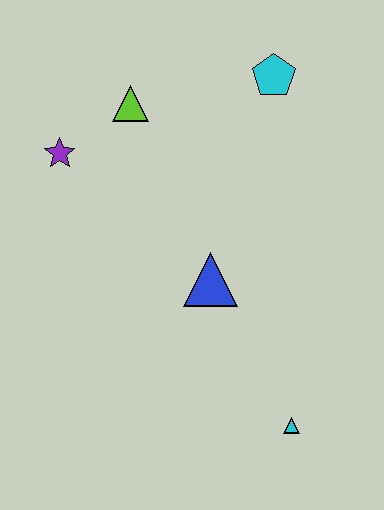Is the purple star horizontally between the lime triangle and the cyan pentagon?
No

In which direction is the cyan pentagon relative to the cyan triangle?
The cyan pentagon is above the cyan triangle.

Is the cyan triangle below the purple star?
Yes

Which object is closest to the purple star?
The lime triangle is closest to the purple star.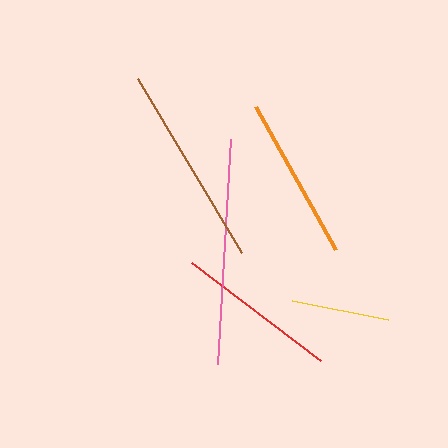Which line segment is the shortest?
The yellow line is the shortest at approximately 98 pixels.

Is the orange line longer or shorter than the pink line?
The pink line is longer than the orange line.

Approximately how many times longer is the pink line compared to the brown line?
The pink line is approximately 1.1 times the length of the brown line.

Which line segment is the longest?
The pink line is the longest at approximately 225 pixels.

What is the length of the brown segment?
The brown segment is approximately 203 pixels long.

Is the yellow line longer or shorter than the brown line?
The brown line is longer than the yellow line.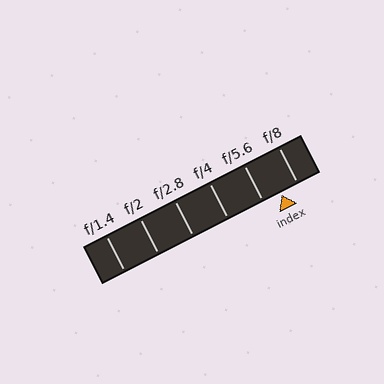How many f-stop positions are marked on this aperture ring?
There are 6 f-stop positions marked.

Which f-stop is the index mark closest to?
The index mark is closest to f/8.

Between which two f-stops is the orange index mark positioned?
The index mark is between f/5.6 and f/8.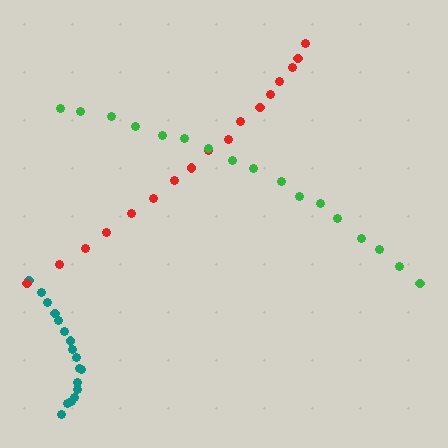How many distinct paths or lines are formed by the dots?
There are 3 distinct paths.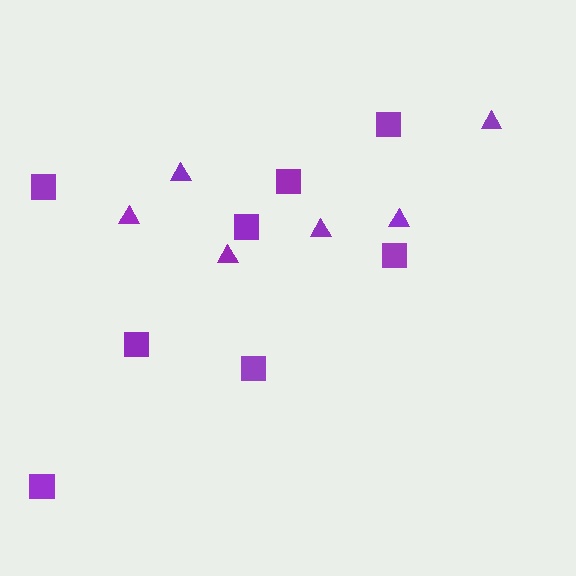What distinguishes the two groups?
There are 2 groups: one group of triangles (6) and one group of squares (8).